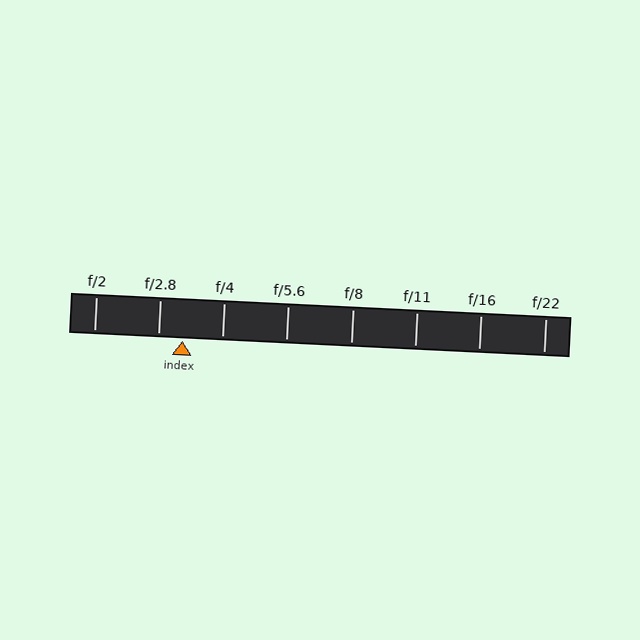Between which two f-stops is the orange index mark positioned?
The index mark is between f/2.8 and f/4.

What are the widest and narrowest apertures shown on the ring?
The widest aperture shown is f/2 and the narrowest is f/22.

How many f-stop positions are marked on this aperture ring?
There are 8 f-stop positions marked.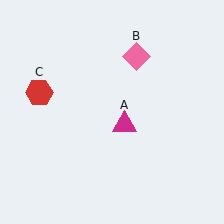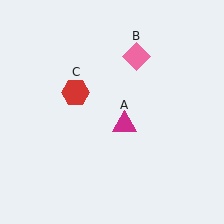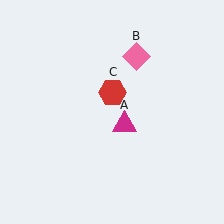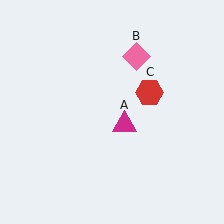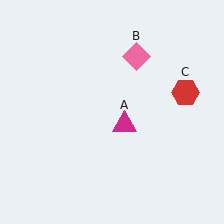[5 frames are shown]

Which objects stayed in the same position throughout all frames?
Magenta triangle (object A) and pink diamond (object B) remained stationary.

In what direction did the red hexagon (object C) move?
The red hexagon (object C) moved right.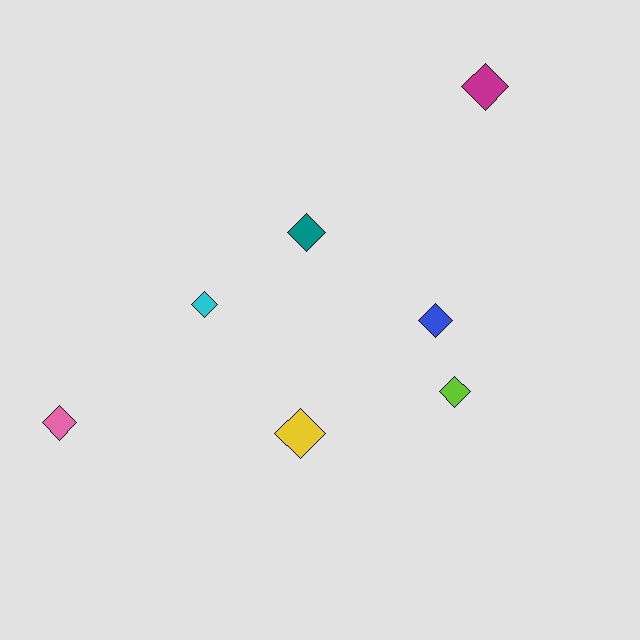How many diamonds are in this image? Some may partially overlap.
There are 7 diamonds.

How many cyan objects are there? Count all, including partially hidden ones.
There is 1 cyan object.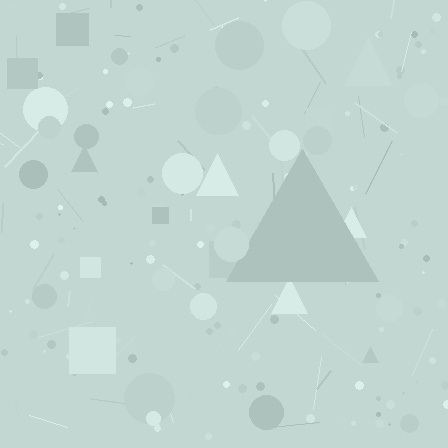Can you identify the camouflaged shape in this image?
The camouflaged shape is a triangle.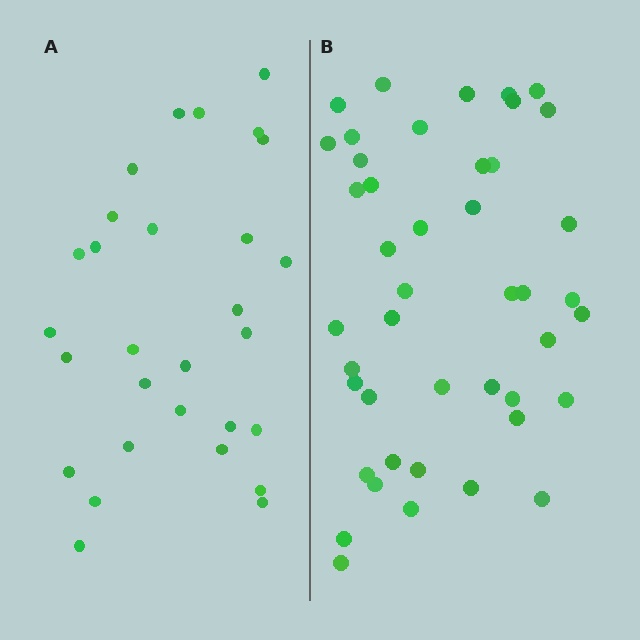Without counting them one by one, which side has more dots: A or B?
Region B (the right region) has more dots.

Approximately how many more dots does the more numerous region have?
Region B has approximately 15 more dots than region A.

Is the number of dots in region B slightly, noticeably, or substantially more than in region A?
Region B has substantially more. The ratio is roughly 1.5 to 1.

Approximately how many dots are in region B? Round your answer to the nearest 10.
About 40 dots. (The exact count is 44, which rounds to 40.)